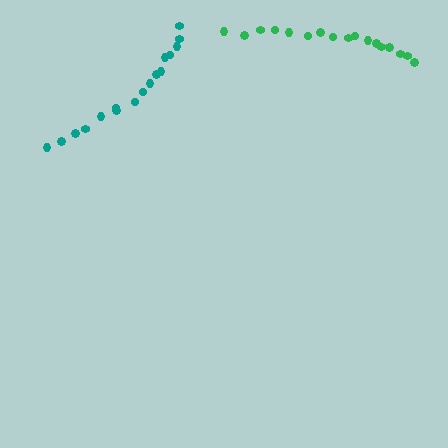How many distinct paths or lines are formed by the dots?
There are 2 distinct paths.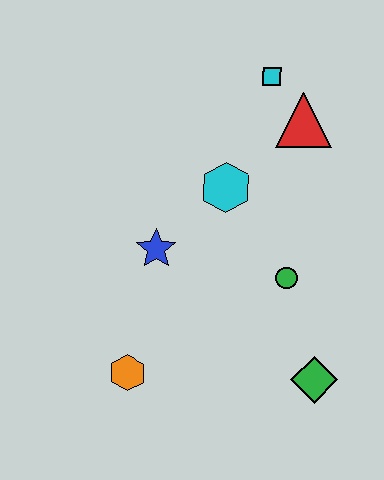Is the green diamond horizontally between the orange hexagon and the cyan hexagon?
No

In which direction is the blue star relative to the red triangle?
The blue star is to the left of the red triangle.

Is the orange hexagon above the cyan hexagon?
No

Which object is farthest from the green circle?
The cyan square is farthest from the green circle.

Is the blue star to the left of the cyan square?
Yes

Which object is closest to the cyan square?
The red triangle is closest to the cyan square.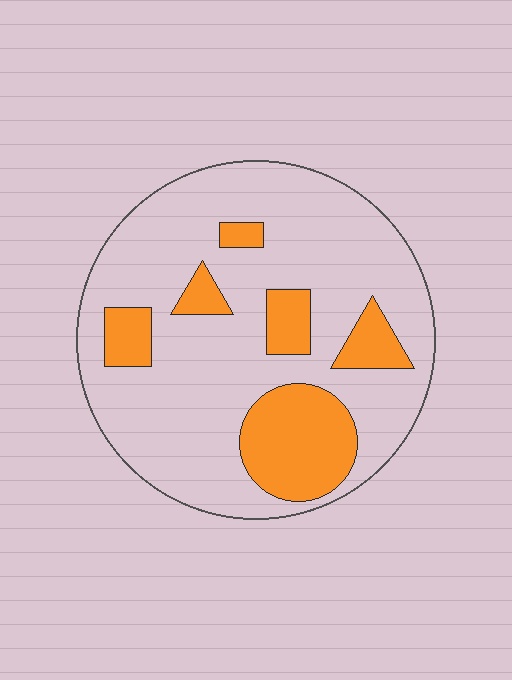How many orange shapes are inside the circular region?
6.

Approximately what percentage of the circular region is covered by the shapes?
Approximately 25%.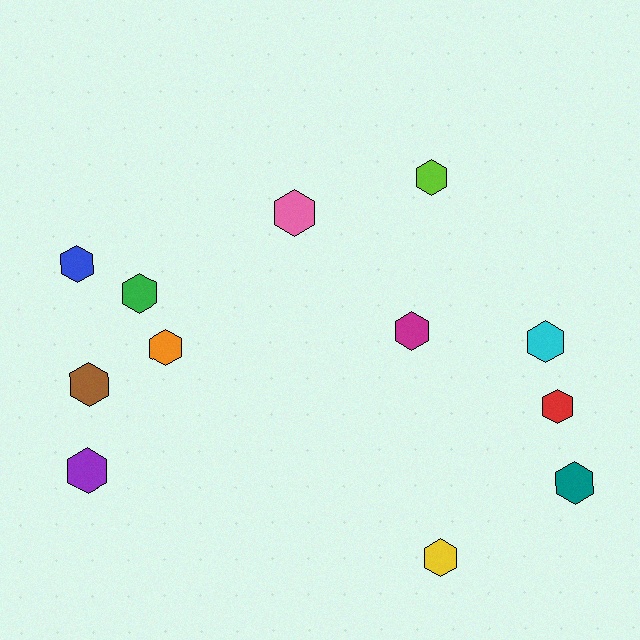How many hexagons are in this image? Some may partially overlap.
There are 12 hexagons.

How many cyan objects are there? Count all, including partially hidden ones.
There is 1 cyan object.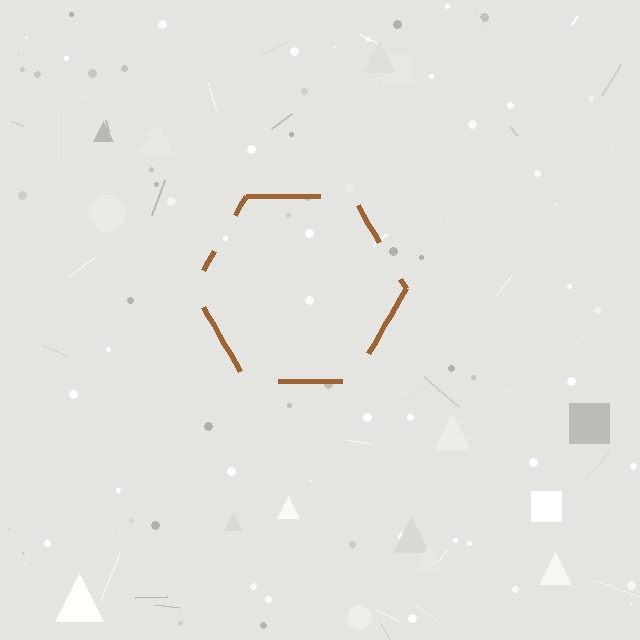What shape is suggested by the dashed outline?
The dashed outline suggests a hexagon.